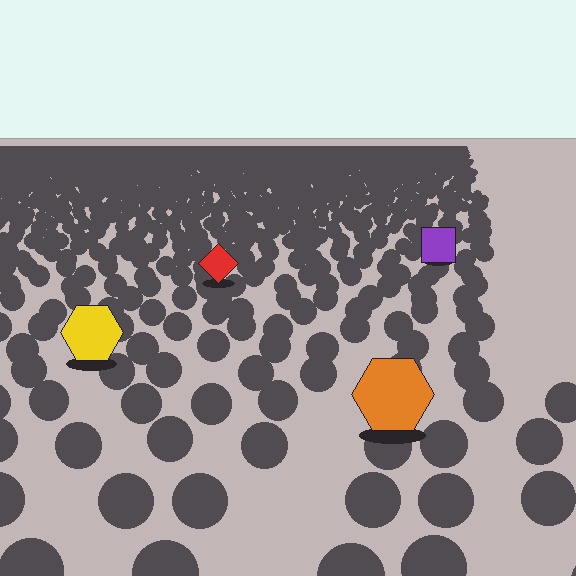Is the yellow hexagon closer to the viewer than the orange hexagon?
No. The orange hexagon is closer — you can tell from the texture gradient: the ground texture is coarser near it.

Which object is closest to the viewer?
The orange hexagon is closest. The texture marks near it are larger and more spread out.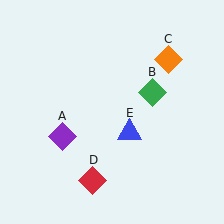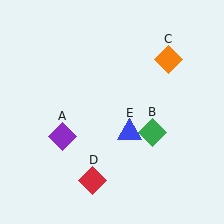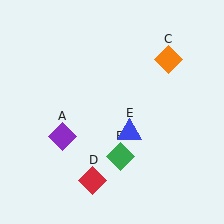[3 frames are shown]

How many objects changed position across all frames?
1 object changed position: green diamond (object B).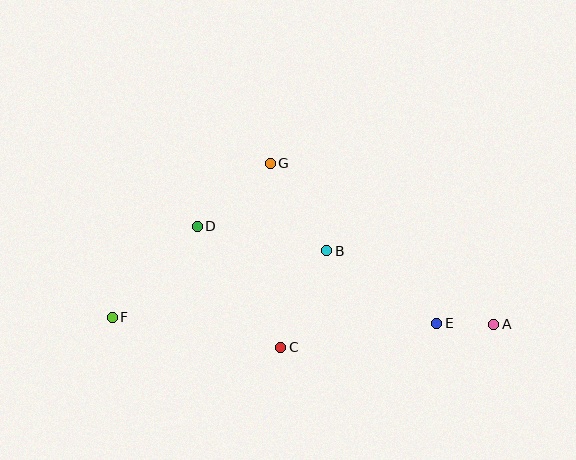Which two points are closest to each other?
Points A and E are closest to each other.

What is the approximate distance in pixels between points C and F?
The distance between C and F is approximately 171 pixels.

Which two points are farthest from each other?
Points A and F are farthest from each other.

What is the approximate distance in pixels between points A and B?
The distance between A and B is approximately 183 pixels.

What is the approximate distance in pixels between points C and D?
The distance between C and D is approximately 147 pixels.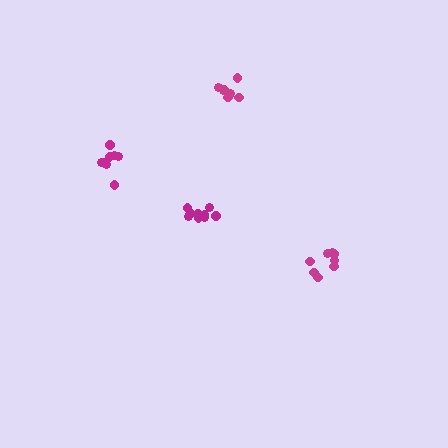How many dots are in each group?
Group 1: 8 dots, Group 2: 7 dots, Group 3: 11 dots, Group 4: 8 dots (34 total).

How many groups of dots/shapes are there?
There are 4 groups.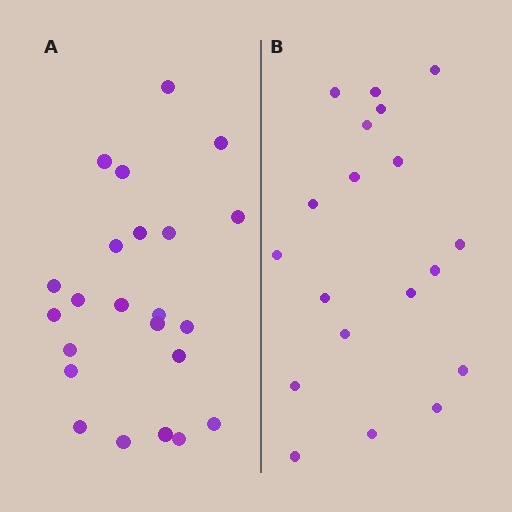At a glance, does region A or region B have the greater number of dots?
Region A (the left region) has more dots.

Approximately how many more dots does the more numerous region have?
Region A has about 4 more dots than region B.